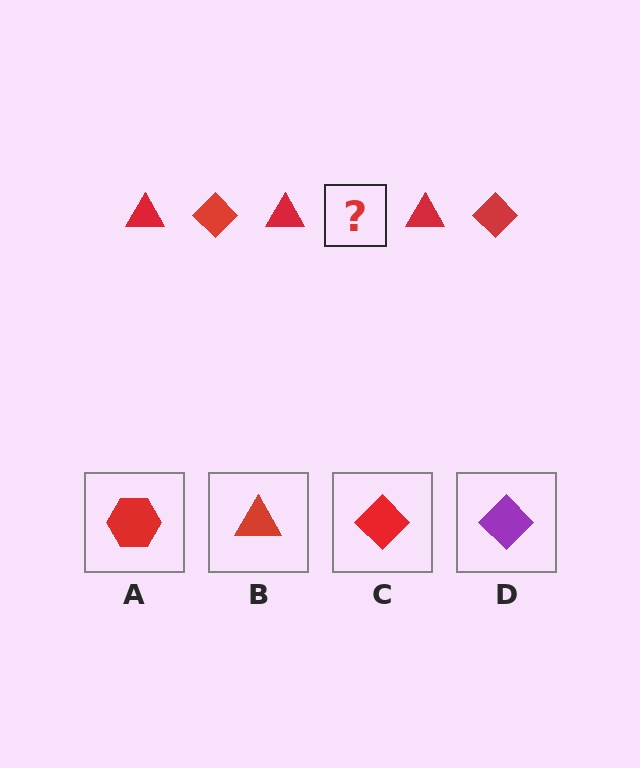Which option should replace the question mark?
Option C.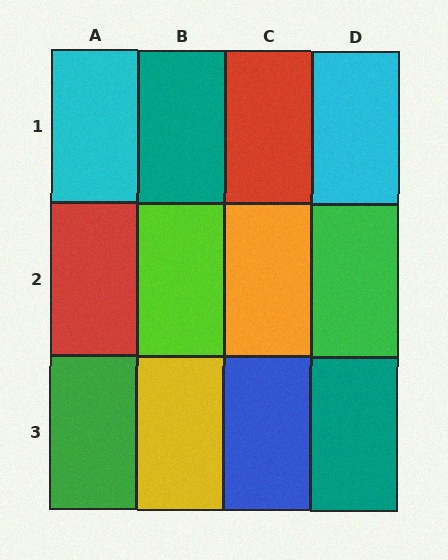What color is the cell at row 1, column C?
Red.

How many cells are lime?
1 cell is lime.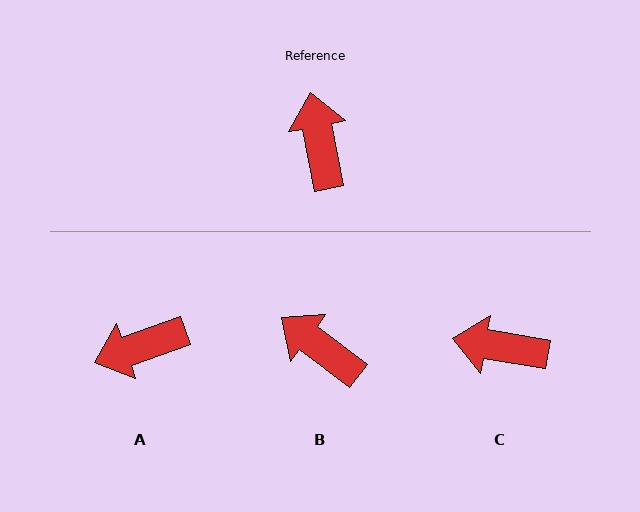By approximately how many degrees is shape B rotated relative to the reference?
Approximately 42 degrees counter-clockwise.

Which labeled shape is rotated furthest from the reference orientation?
A, about 98 degrees away.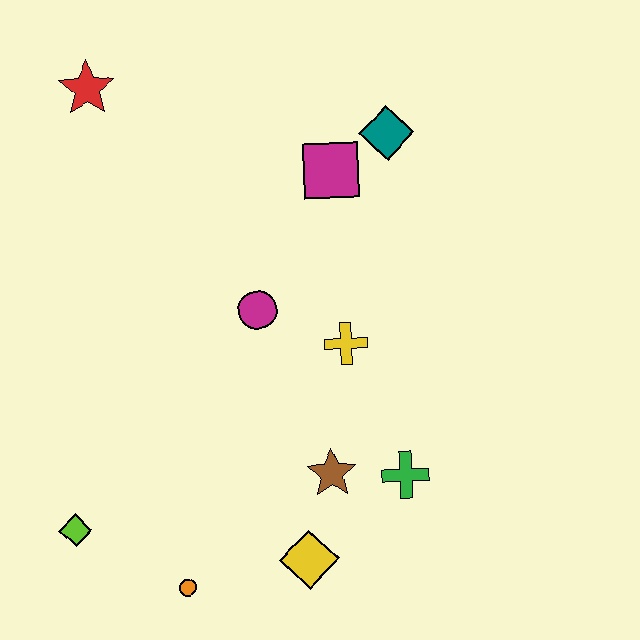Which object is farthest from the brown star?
The red star is farthest from the brown star.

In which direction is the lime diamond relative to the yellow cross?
The lime diamond is to the left of the yellow cross.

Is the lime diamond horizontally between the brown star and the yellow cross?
No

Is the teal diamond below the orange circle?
No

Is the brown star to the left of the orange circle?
No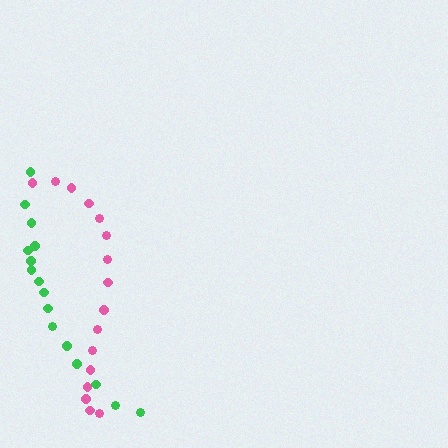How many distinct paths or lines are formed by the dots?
There are 2 distinct paths.